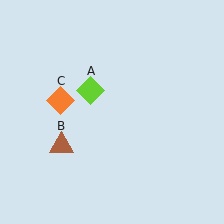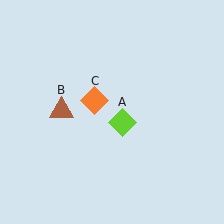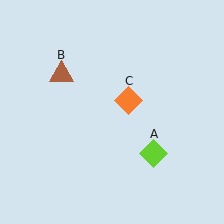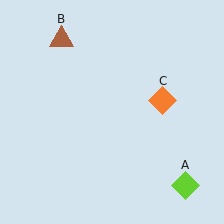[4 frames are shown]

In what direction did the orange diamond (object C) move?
The orange diamond (object C) moved right.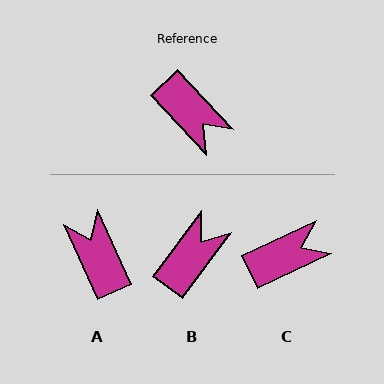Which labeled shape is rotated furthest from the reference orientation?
A, about 161 degrees away.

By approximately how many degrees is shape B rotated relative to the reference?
Approximately 100 degrees counter-clockwise.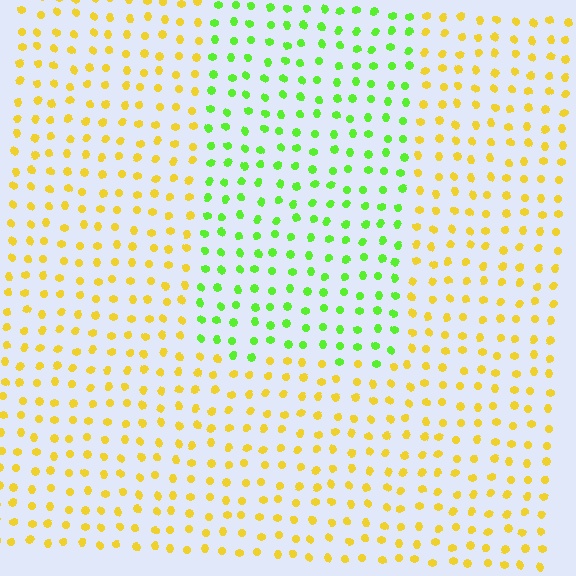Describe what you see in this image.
The image is filled with small yellow elements in a uniform arrangement. A rectangle-shaped region is visible where the elements are tinted to a slightly different hue, forming a subtle color boundary.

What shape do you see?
I see a rectangle.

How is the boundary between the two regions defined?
The boundary is defined purely by a slight shift in hue (about 57 degrees). Spacing, size, and orientation are identical on both sides.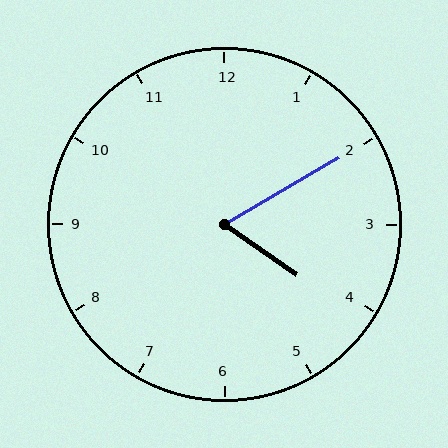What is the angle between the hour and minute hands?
Approximately 65 degrees.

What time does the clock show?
4:10.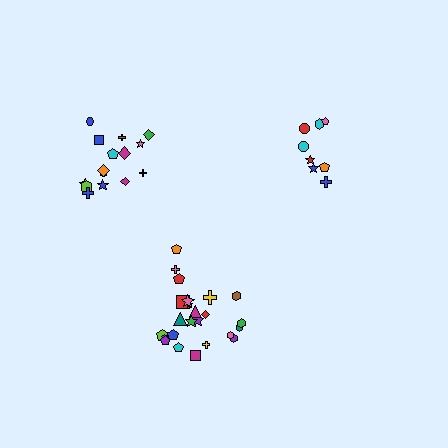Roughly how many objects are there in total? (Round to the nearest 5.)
Roughly 50 objects in total.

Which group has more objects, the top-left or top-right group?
The top-left group.